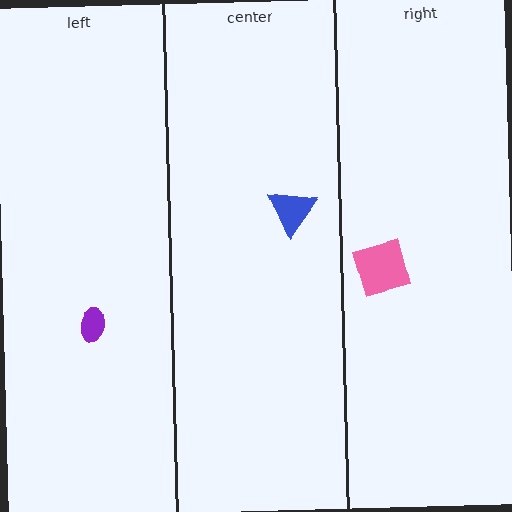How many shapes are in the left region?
1.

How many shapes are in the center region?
1.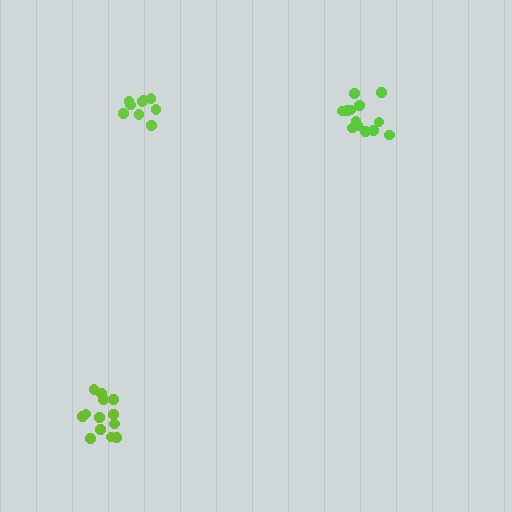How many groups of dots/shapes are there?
There are 3 groups.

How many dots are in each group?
Group 1: 13 dots, Group 2: 9 dots, Group 3: 13 dots (35 total).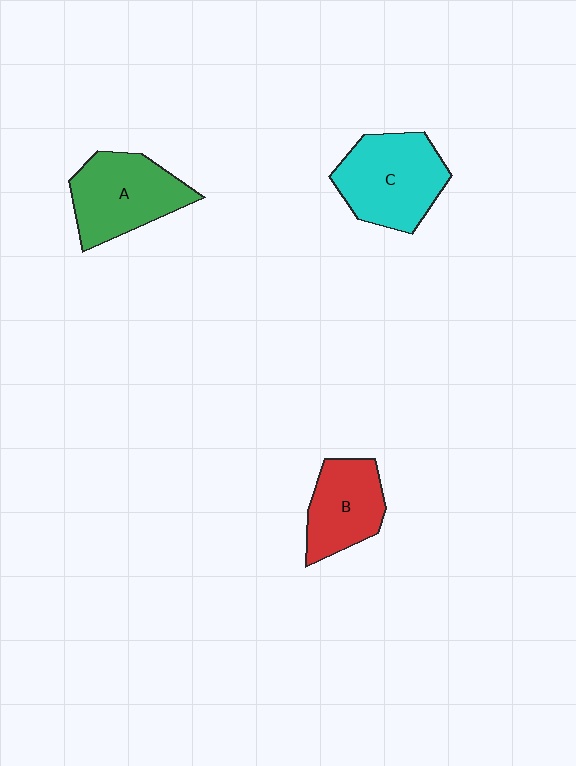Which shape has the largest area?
Shape C (cyan).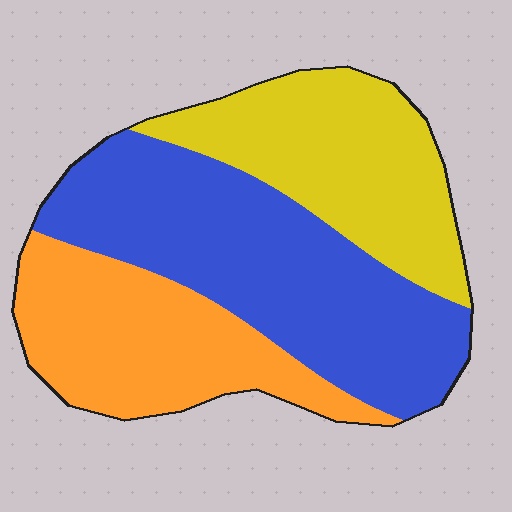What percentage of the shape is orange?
Orange covers 28% of the shape.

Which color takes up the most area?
Blue, at roughly 45%.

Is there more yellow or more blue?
Blue.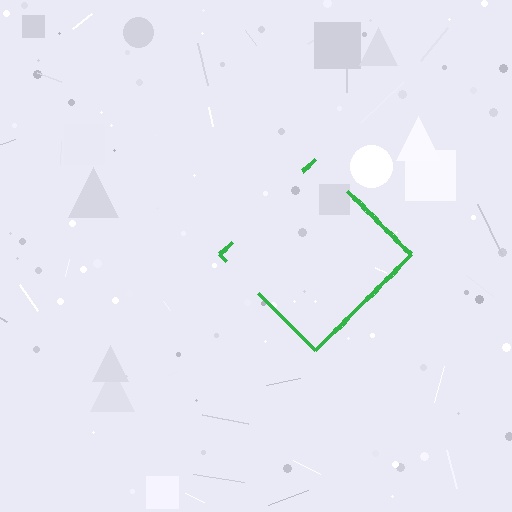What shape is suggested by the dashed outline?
The dashed outline suggests a diamond.